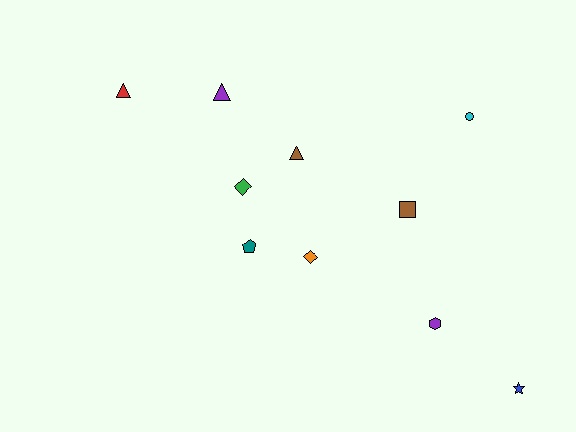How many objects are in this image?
There are 10 objects.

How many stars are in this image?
There is 1 star.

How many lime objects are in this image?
There are no lime objects.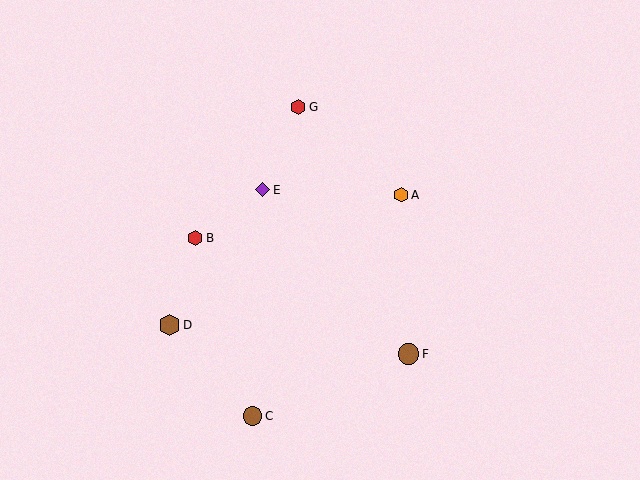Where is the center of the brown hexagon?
The center of the brown hexagon is at (170, 325).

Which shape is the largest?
The brown hexagon (labeled D) is the largest.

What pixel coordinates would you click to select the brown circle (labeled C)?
Click at (252, 416) to select the brown circle C.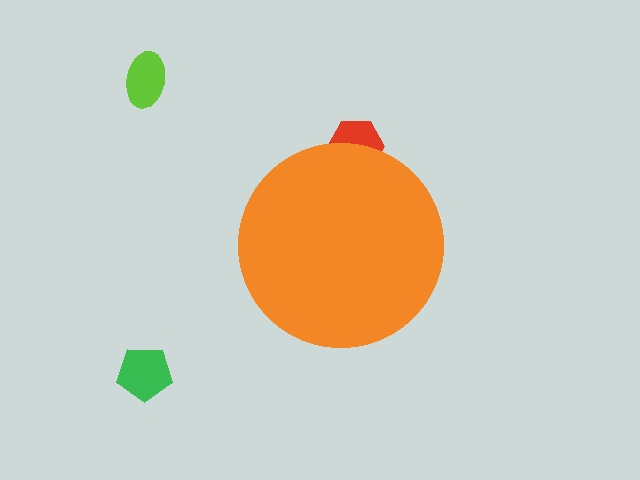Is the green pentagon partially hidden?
No, the green pentagon is fully visible.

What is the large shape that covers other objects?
An orange circle.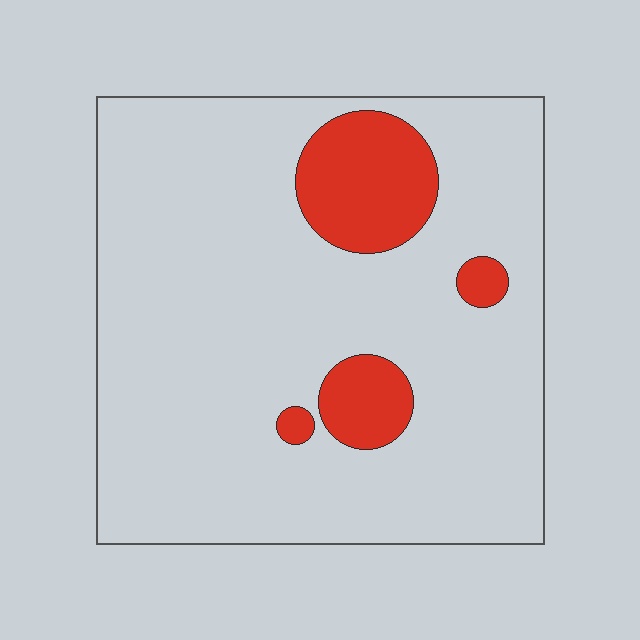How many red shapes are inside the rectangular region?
4.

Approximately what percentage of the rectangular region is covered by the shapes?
Approximately 15%.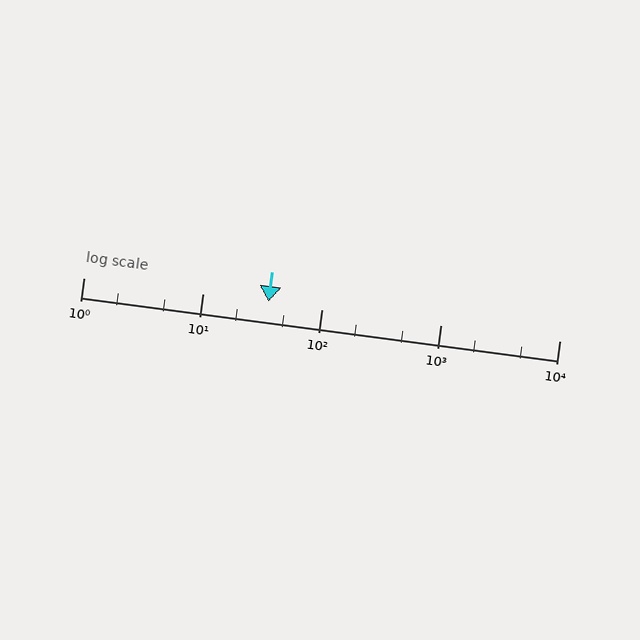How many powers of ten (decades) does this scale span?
The scale spans 4 decades, from 1 to 10000.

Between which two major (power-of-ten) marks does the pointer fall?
The pointer is between 10 and 100.